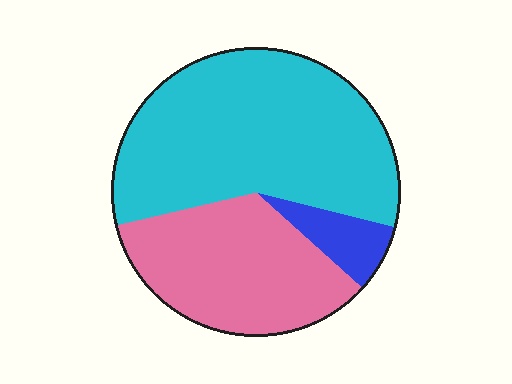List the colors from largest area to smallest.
From largest to smallest: cyan, pink, blue.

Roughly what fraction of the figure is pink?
Pink takes up about one third (1/3) of the figure.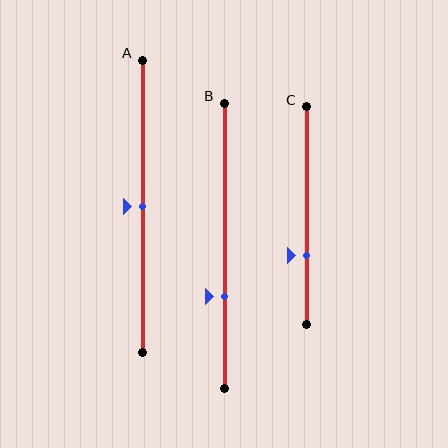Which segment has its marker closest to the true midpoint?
Segment A has its marker closest to the true midpoint.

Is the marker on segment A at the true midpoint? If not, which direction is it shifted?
Yes, the marker on segment A is at the true midpoint.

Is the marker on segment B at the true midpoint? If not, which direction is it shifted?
No, the marker on segment B is shifted downward by about 18% of the segment length.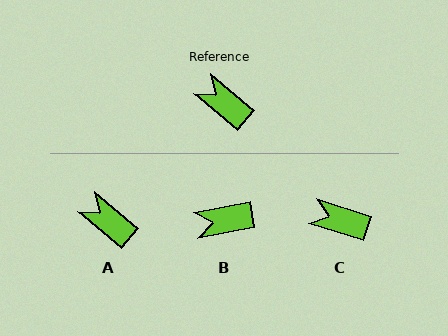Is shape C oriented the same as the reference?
No, it is off by about 23 degrees.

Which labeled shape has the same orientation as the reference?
A.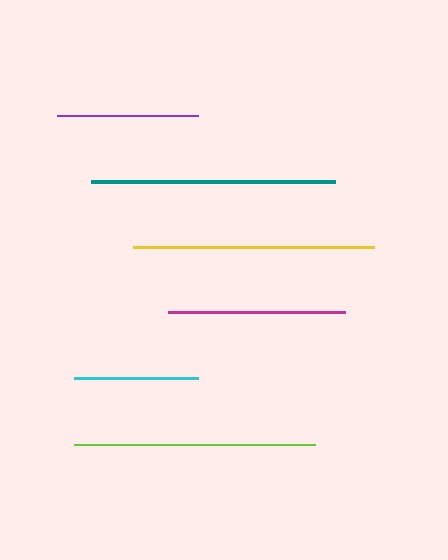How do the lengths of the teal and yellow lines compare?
The teal and yellow lines are approximately the same length.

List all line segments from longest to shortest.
From longest to shortest: teal, yellow, lime, magenta, purple, cyan.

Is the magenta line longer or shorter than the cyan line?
The magenta line is longer than the cyan line.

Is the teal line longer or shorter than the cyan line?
The teal line is longer than the cyan line.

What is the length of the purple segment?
The purple segment is approximately 141 pixels long.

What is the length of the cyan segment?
The cyan segment is approximately 124 pixels long.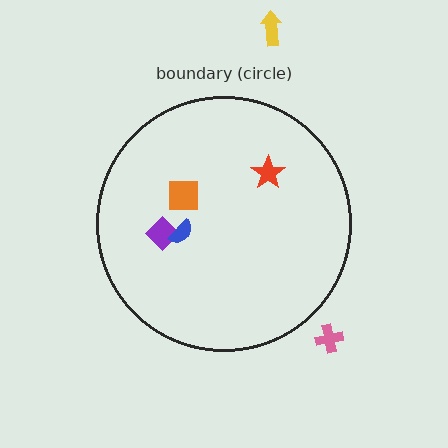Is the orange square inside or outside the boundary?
Inside.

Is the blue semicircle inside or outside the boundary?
Inside.